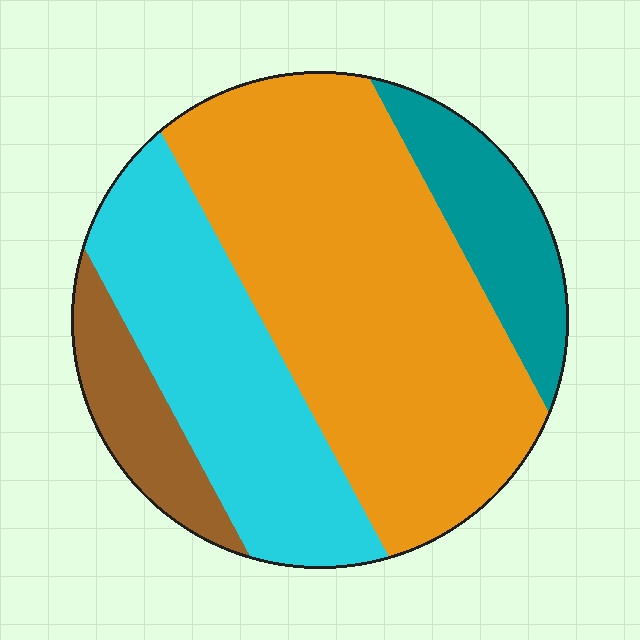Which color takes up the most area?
Orange, at roughly 50%.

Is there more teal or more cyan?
Cyan.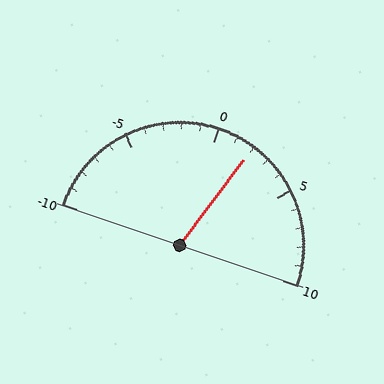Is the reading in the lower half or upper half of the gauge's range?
The reading is in the upper half of the range (-10 to 10).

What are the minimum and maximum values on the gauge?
The gauge ranges from -10 to 10.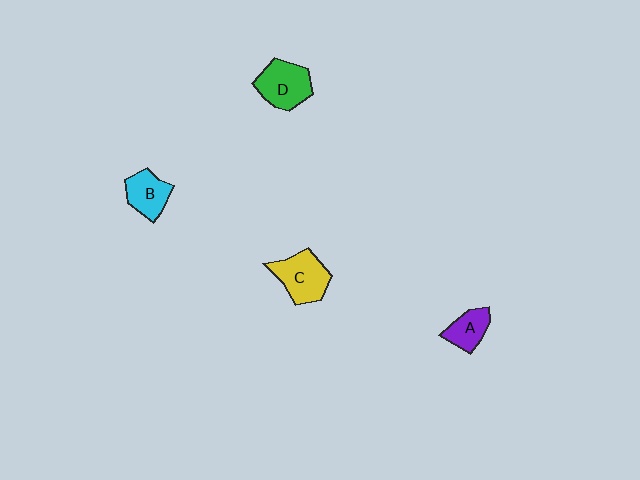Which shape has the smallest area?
Shape A (purple).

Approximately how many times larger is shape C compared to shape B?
Approximately 1.3 times.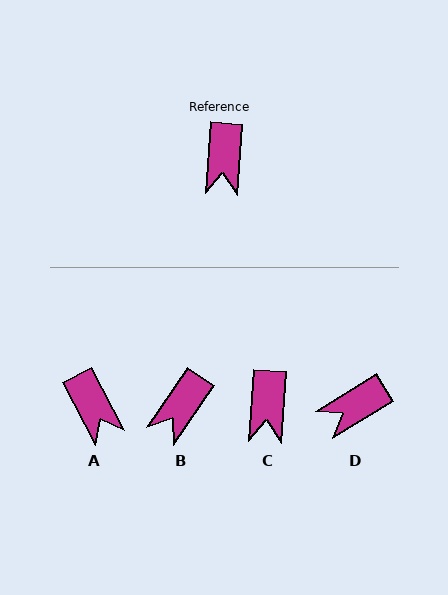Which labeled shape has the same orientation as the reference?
C.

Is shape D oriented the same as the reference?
No, it is off by about 54 degrees.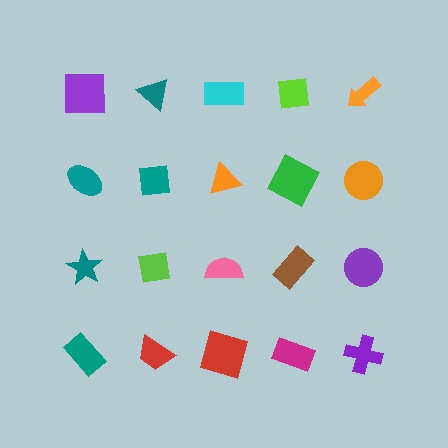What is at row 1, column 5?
An orange arrow.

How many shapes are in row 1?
5 shapes.